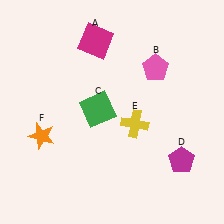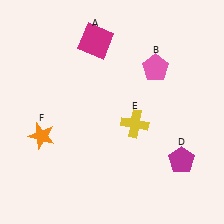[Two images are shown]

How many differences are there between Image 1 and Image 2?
There is 1 difference between the two images.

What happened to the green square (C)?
The green square (C) was removed in Image 2. It was in the top-left area of Image 1.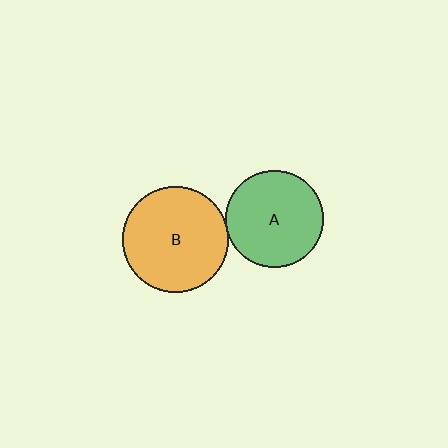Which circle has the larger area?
Circle B (orange).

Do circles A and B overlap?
Yes.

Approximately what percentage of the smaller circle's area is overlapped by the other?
Approximately 5%.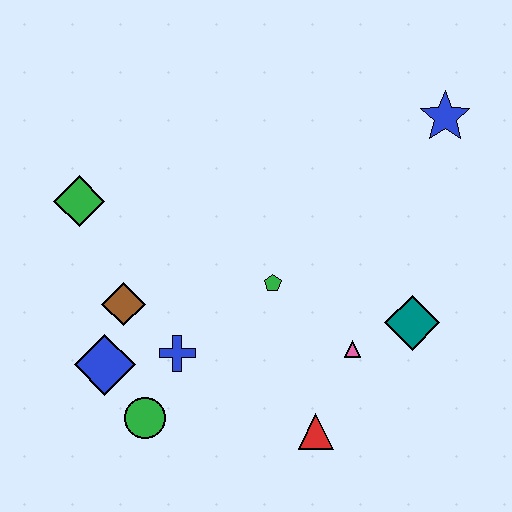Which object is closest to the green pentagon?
The pink triangle is closest to the green pentagon.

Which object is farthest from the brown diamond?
The blue star is farthest from the brown diamond.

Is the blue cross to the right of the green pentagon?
No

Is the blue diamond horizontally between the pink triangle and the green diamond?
Yes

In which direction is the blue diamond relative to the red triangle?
The blue diamond is to the left of the red triangle.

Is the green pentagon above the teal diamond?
Yes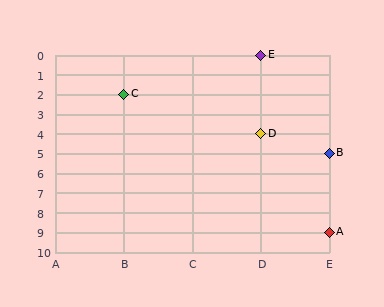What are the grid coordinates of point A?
Point A is at grid coordinates (E, 9).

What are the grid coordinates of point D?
Point D is at grid coordinates (D, 4).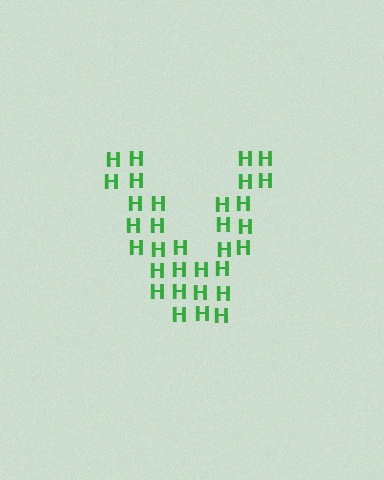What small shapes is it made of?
It is made of small letter H's.